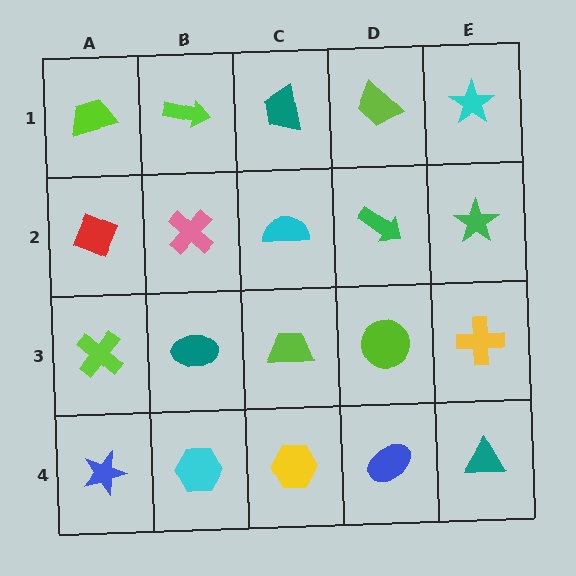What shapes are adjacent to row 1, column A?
A red diamond (row 2, column A), a lime arrow (row 1, column B).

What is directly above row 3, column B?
A pink cross.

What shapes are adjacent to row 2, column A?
A lime trapezoid (row 1, column A), a lime cross (row 3, column A), a pink cross (row 2, column B).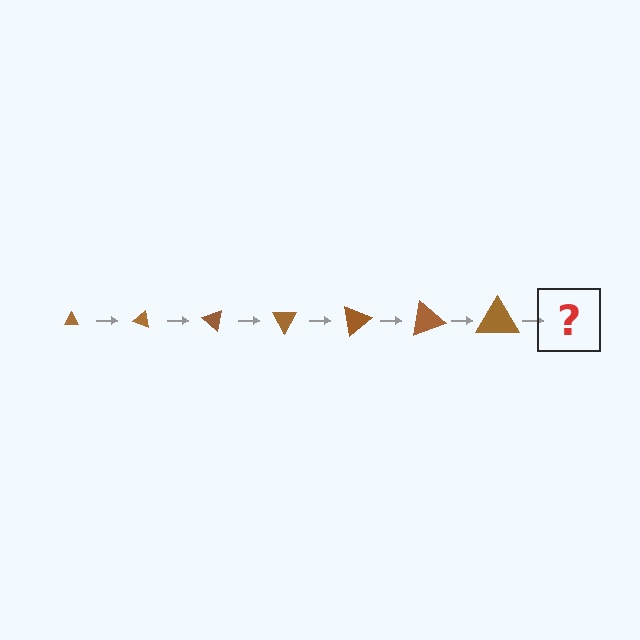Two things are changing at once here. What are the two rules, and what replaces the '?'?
The two rules are that the triangle grows larger each step and it rotates 20 degrees each step. The '?' should be a triangle, larger than the previous one and rotated 140 degrees from the start.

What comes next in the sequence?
The next element should be a triangle, larger than the previous one and rotated 140 degrees from the start.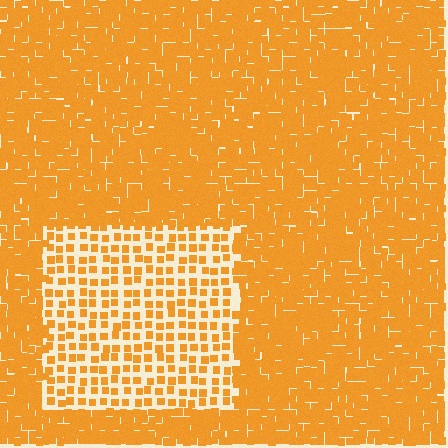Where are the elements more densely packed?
The elements are more densely packed outside the rectangle boundary.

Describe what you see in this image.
The image contains small orange elements arranged at two different densities. A rectangle-shaped region is visible where the elements are less densely packed than the surrounding area.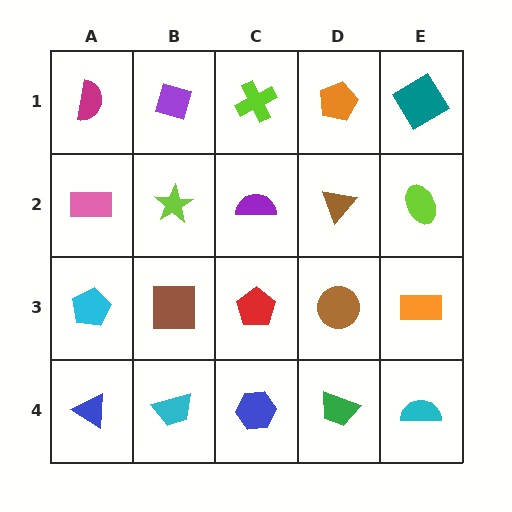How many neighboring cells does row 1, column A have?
2.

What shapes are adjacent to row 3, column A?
A pink rectangle (row 2, column A), a blue triangle (row 4, column A), a brown square (row 3, column B).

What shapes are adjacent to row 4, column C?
A red pentagon (row 3, column C), a cyan trapezoid (row 4, column B), a green trapezoid (row 4, column D).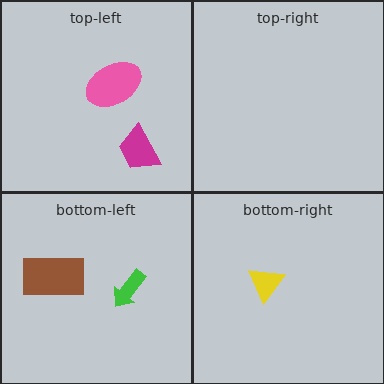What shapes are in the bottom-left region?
The brown rectangle, the green arrow.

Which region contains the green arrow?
The bottom-left region.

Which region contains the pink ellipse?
The top-left region.